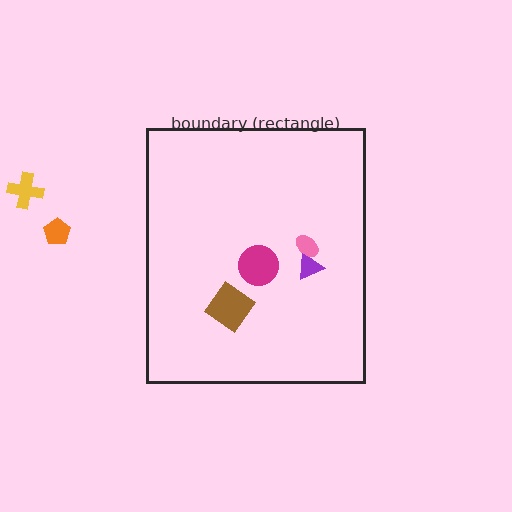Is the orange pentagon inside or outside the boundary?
Outside.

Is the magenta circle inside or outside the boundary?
Inside.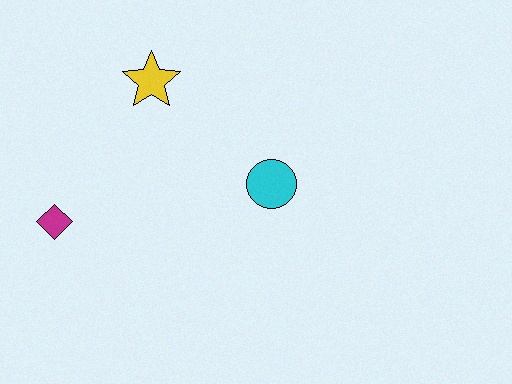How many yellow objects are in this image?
There is 1 yellow object.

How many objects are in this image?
There are 3 objects.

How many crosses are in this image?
There are no crosses.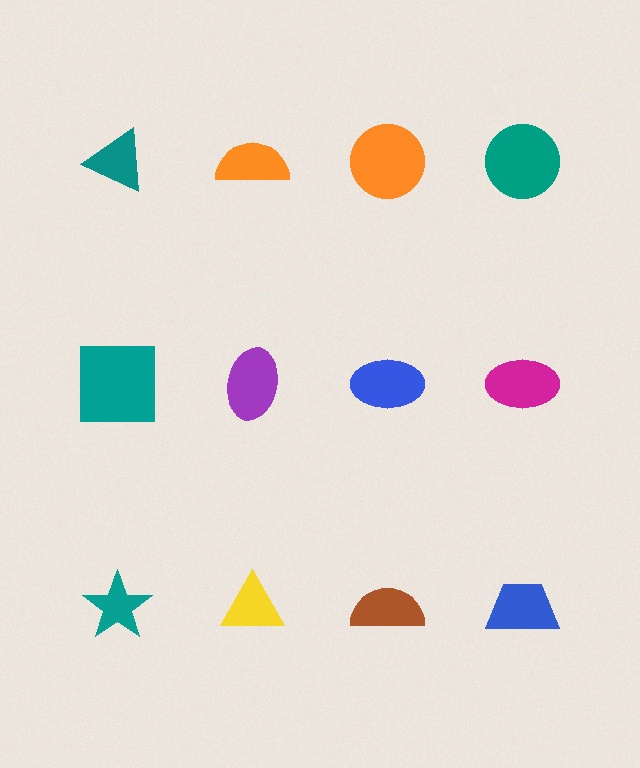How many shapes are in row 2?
4 shapes.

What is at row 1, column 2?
An orange semicircle.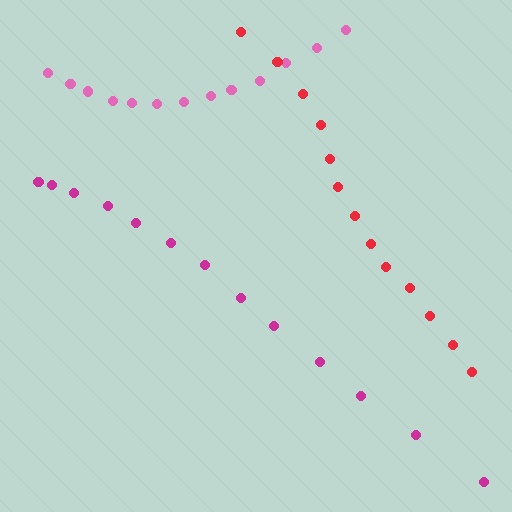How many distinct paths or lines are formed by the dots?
There are 3 distinct paths.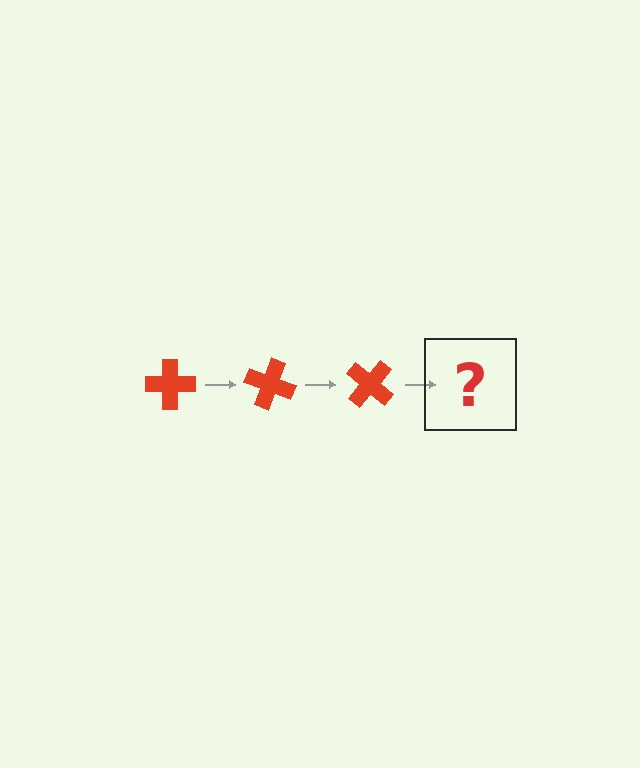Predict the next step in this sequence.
The next step is a red cross rotated 60 degrees.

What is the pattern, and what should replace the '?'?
The pattern is that the cross rotates 20 degrees each step. The '?' should be a red cross rotated 60 degrees.